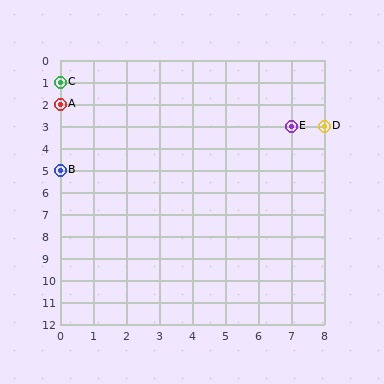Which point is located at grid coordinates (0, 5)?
Point B is at (0, 5).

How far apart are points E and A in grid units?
Points E and A are 7 columns and 1 row apart (about 7.1 grid units diagonally).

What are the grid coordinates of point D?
Point D is at grid coordinates (8, 3).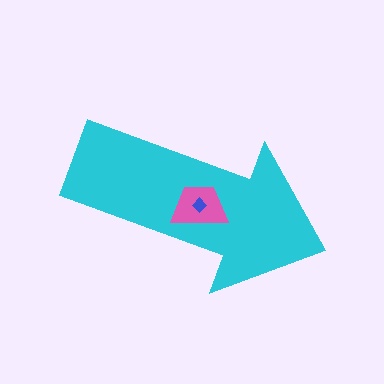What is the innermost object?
The blue diamond.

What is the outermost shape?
The cyan arrow.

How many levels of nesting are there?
3.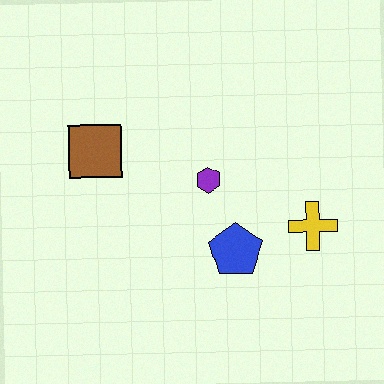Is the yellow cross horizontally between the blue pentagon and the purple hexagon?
No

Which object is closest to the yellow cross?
The blue pentagon is closest to the yellow cross.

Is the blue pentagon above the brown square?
No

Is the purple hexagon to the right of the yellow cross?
No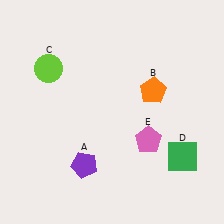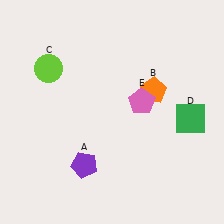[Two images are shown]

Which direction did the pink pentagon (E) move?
The pink pentagon (E) moved up.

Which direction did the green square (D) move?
The green square (D) moved up.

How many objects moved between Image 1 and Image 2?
2 objects moved between the two images.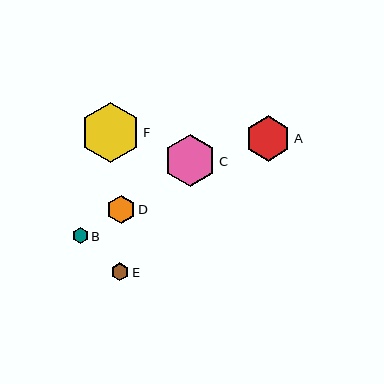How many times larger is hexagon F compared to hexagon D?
Hexagon F is approximately 2.1 times the size of hexagon D.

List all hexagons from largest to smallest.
From largest to smallest: F, C, A, D, E, B.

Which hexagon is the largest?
Hexagon F is the largest with a size of approximately 60 pixels.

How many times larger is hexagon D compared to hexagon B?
Hexagon D is approximately 1.7 times the size of hexagon B.